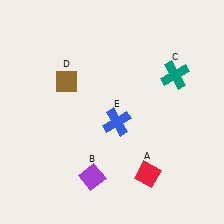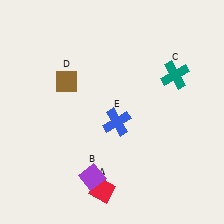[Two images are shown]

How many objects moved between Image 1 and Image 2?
1 object moved between the two images.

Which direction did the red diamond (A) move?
The red diamond (A) moved left.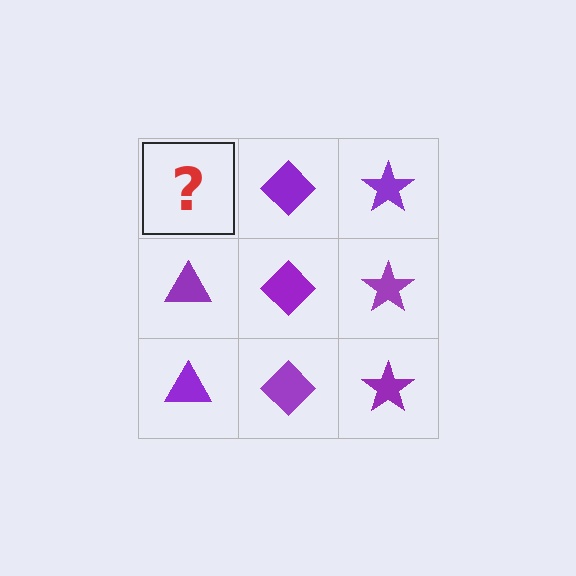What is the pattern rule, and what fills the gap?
The rule is that each column has a consistent shape. The gap should be filled with a purple triangle.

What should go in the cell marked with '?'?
The missing cell should contain a purple triangle.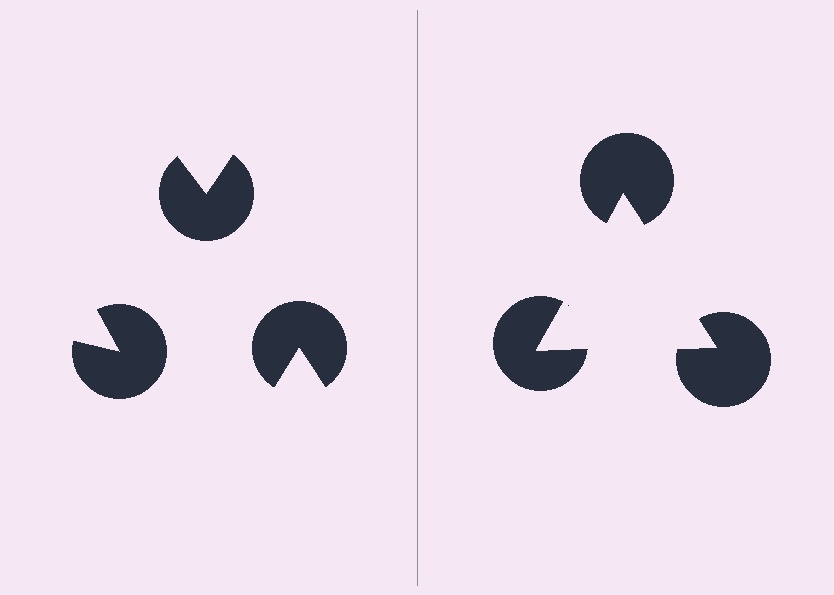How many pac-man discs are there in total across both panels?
6 — 3 on each side.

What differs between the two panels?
The pac-man discs are positioned identically on both sides; only the wedge orientations differ. On the right they align to a triangle; on the left they are misaligned.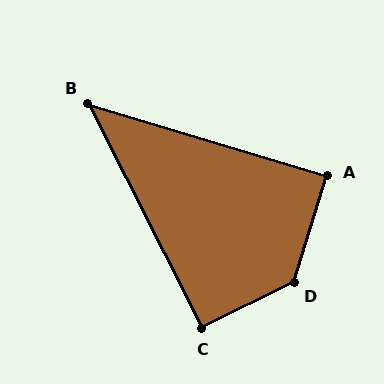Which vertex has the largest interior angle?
D, at approximately 134 degrees.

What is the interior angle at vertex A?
Approximately 89 degrees (approximately right).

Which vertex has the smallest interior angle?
B, at approximately 46 degrees.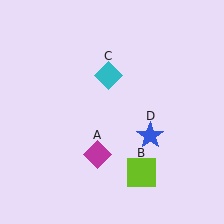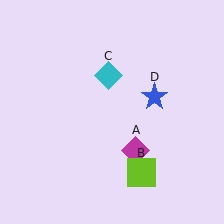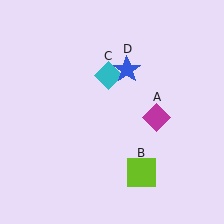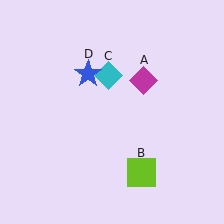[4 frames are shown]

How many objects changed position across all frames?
2 objects changed position: magenta diamond (object A), blue star (object D).